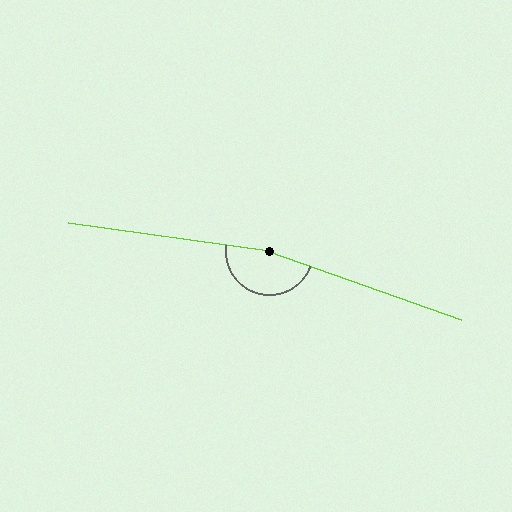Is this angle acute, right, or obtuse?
It is obtuse.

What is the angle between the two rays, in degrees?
Approximately 169 degrees.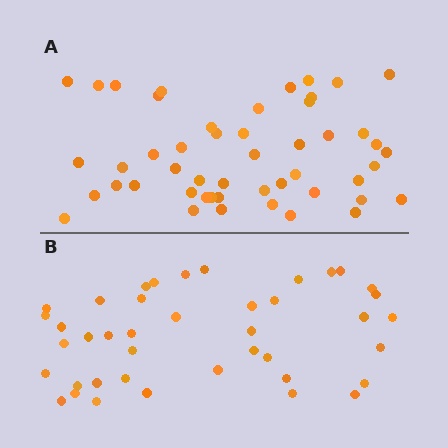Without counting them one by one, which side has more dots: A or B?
Region A (the top region) has more dots.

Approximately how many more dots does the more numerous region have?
Region A has roughly 8 or so more dots than region B.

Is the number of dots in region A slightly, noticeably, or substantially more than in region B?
Region A has only slightly more — the two regions are fairly close. The ratio is roughly 1.2 to 1.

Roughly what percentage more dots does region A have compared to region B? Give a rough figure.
About 20% more.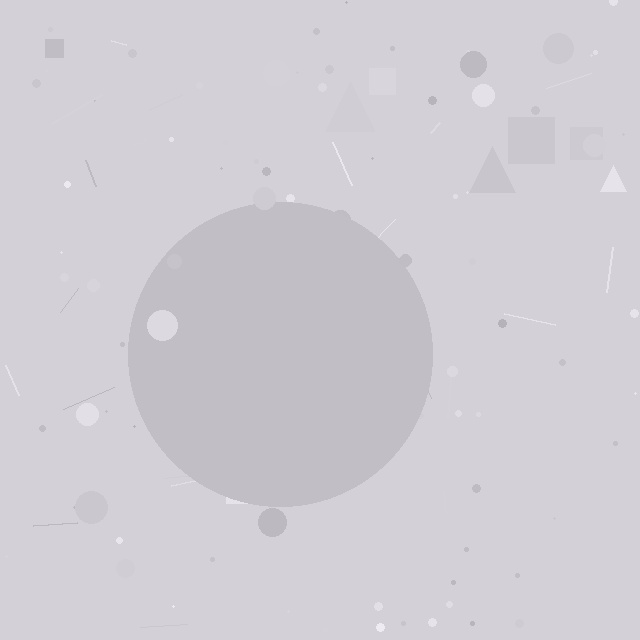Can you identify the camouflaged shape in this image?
The camouflaged shape is a circle.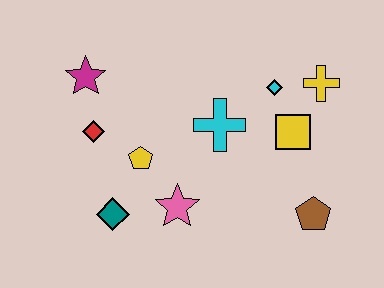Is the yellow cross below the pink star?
No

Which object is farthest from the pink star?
The yellow cross is farthest from the pink star.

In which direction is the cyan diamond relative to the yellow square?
The cyan diamond is above the yellow square.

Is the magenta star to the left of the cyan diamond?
Yes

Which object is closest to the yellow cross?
The cyan diamond is closest to the yellow cross.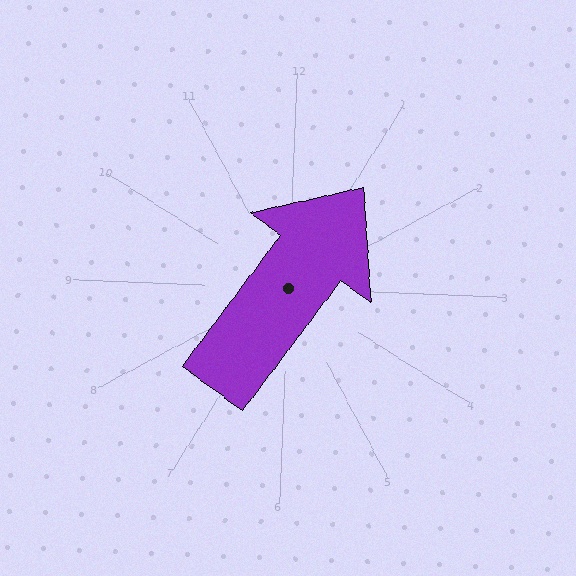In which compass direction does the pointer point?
Northeast.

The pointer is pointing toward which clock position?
Roughly 1 o'clock.